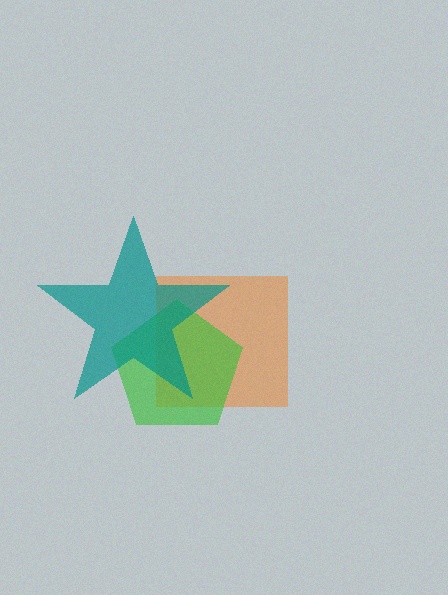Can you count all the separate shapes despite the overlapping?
Yes, there are 3 separate shapes.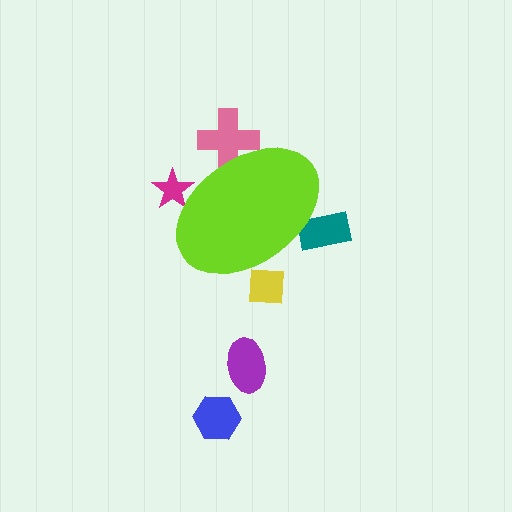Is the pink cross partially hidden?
Yes, the pink cross is partially hidden behind the lime ellipse.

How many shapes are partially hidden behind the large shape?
4 shapes are partially hidden.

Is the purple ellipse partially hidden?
No, the purple ellipse is fully visible.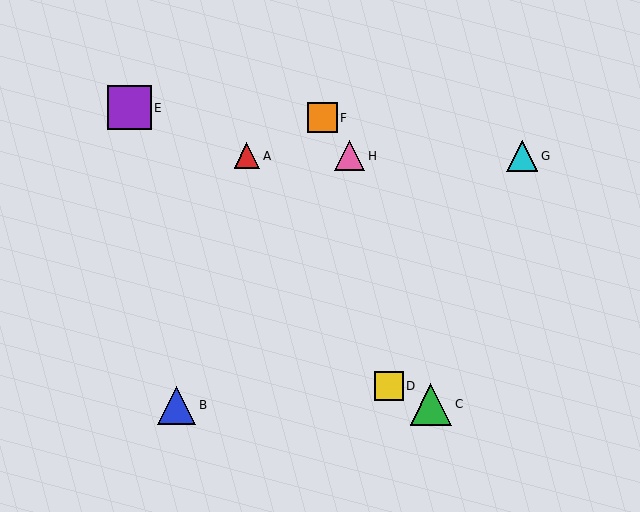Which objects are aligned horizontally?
Objects A, G, H are aligned horizontally.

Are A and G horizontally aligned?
Yes, both are at y≈156.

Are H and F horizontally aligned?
No, H is at y≈156 and F is at y≈118.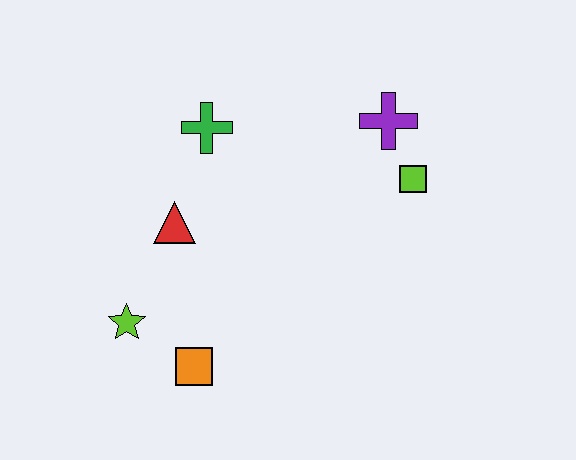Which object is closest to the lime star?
The orange square is closest to the lime star.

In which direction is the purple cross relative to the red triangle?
The purple cross is to the right of the red triangle.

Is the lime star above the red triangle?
No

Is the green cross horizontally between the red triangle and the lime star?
No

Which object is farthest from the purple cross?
The lime star is farthest from the purple cross.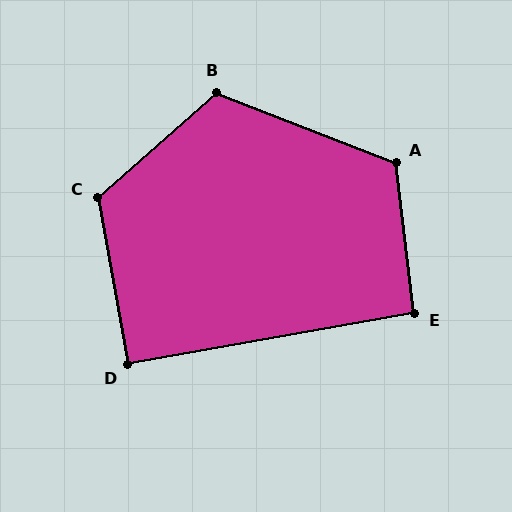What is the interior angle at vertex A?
Approximately 118 degrees (obtuse).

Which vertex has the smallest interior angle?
D, at approximately 90 degrees.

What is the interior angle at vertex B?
Approximately 117 degrees (obtuse).